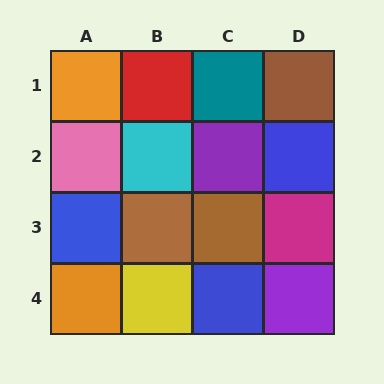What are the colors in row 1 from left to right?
Orange, red, teal, brown.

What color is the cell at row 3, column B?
Brown.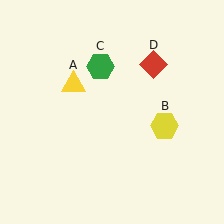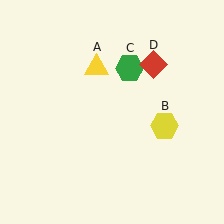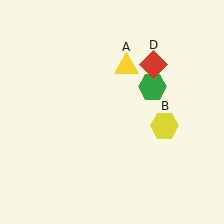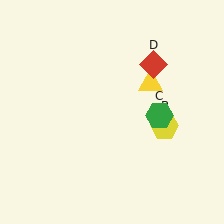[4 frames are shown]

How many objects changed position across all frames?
2 objects changed position: yellow triangle (object A), green hexagon (object C).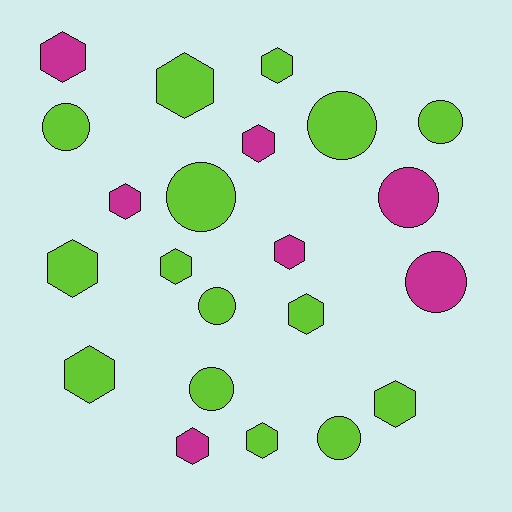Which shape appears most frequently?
Hexagon, with 13 objects.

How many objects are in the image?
There are 22 objects.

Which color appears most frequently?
Lime, with 15 objects.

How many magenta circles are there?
There are 2 magenta circles.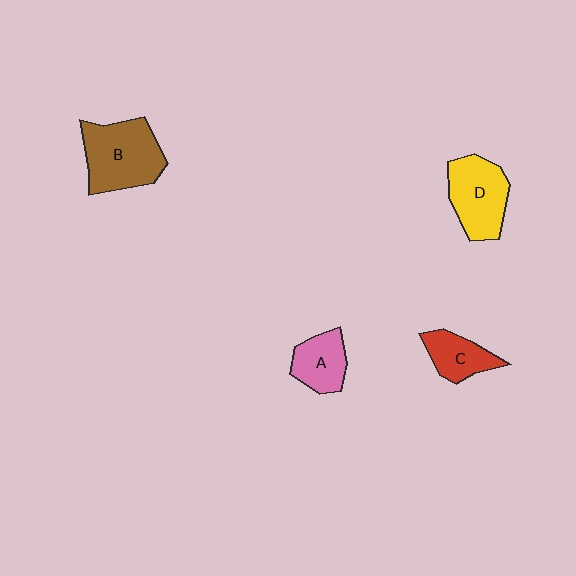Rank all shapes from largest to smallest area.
From largest to smallest: B (brown), D (yellow), A (pink), C (red).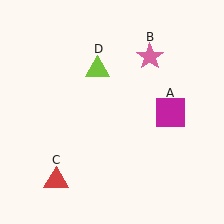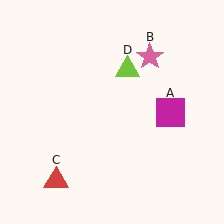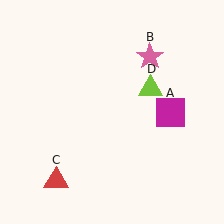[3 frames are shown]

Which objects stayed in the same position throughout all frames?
Magenta square (object A) and pink star (object B) and red triangle (object C) remained stationary.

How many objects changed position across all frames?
1 object changed position: lime triangle (object D).